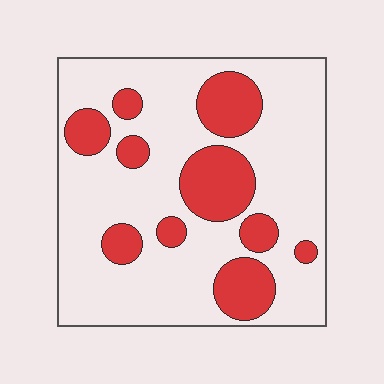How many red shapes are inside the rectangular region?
10.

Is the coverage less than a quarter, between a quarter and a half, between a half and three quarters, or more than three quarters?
Between a quarter and a half.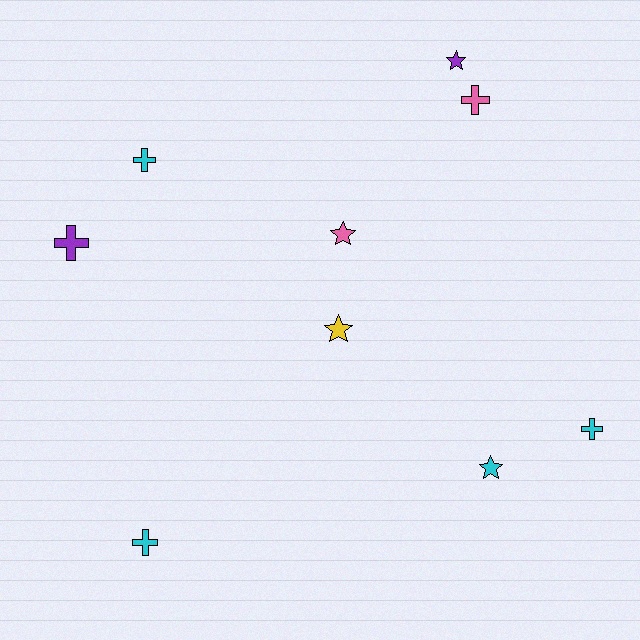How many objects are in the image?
There are 9 objects.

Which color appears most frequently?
Cyan, with 4 objects.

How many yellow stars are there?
There is 1 yellow star.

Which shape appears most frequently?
Cross, with 5 objects.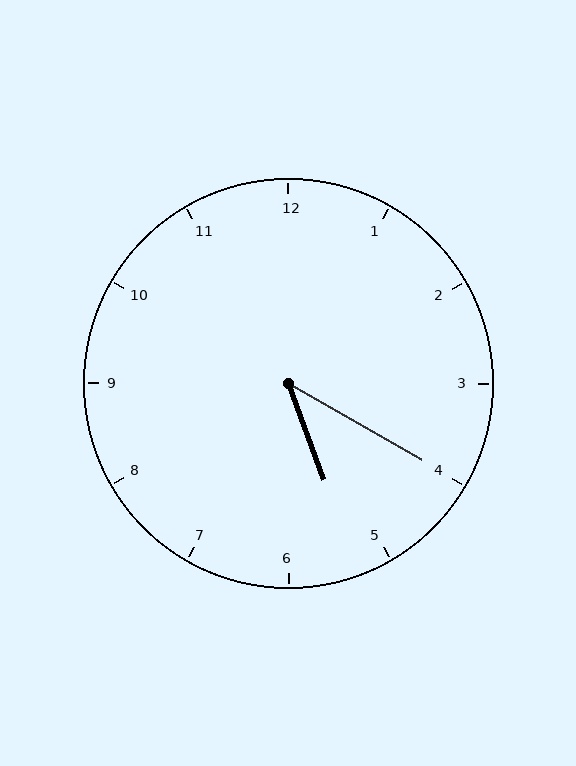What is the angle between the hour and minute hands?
Approximately 40 degrees.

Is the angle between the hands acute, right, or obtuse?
It is acute.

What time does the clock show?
5:20.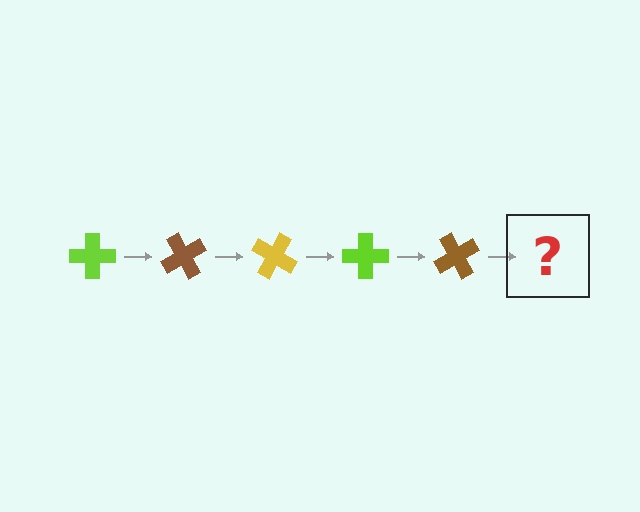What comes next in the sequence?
The next element should be a yellow cross, rotated 300 degrees from the start.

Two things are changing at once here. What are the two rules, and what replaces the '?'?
The two rules are that it rotates 60 degrees each step and the color cycles through lime, brown, and yellow. The '?' should be a yellow cross, rotated 300 degrees from the start.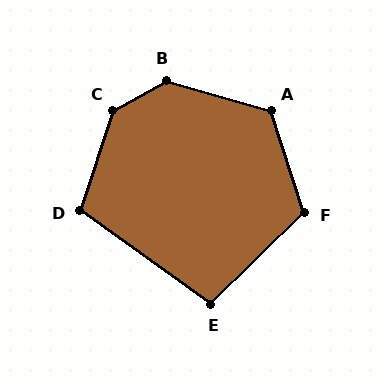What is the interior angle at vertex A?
Approximately 124 degrees (obtuse).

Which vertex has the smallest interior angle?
E, at approximately 100 degrees.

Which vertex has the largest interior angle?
C, at approximately 137 degrees.